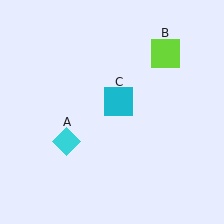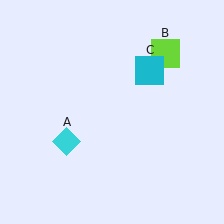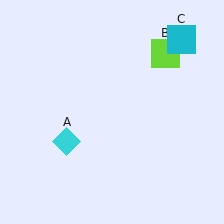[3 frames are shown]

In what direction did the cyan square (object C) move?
The cyan square (object C) moved up and to the right.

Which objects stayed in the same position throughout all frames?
Cyan diamond (object A) and lime square (object B) remained stationary.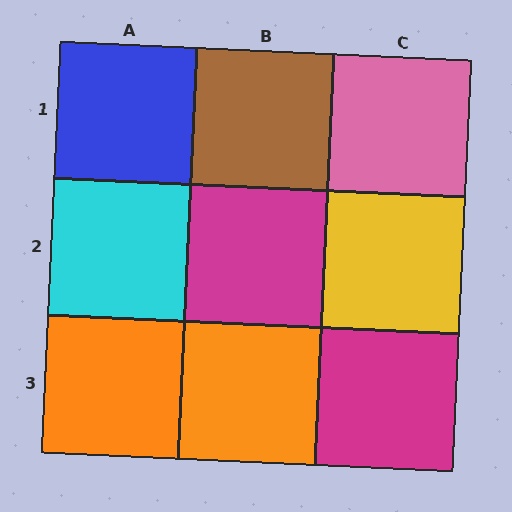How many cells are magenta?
2 cells are magenta.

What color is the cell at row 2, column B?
Magenta.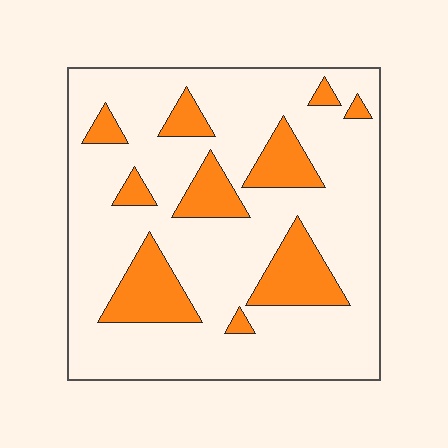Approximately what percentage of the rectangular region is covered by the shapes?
Approximately 20%.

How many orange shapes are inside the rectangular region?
10.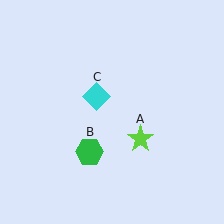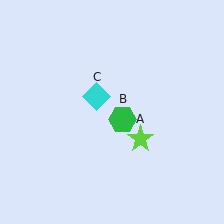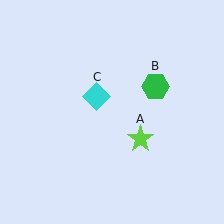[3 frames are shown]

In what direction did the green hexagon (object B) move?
The green hexagon (object B) moved up and to the right.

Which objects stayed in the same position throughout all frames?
Lime star (object A) and cyan diamond (object C) remained stationary.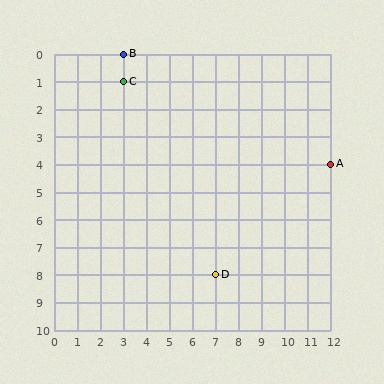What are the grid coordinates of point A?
Point A is at grid coordinates (12, 4).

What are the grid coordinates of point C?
Point C is at grid coordinates (3, 1).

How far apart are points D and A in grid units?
Points D and A are 5 columns and 4 rows apart (about 6.4 grid units diagonally).